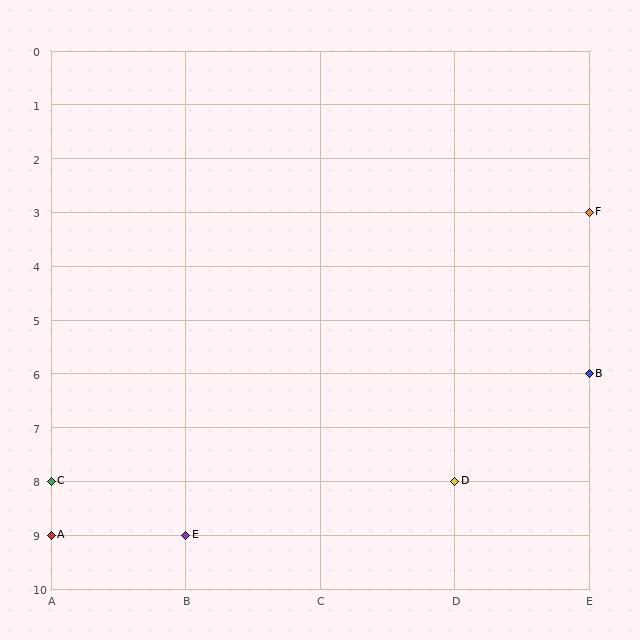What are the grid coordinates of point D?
Point D is at grid coordinates (D, 8).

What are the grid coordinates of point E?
Point E is at grid coordinates (B, 9).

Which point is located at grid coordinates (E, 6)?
Point B is at (E, 6).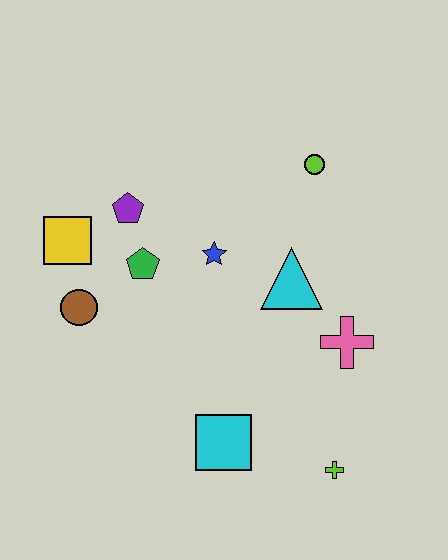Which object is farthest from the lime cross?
The yellow square is farthest from the lime cross.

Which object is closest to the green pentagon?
The purple pentagon is closest to the green pentagon.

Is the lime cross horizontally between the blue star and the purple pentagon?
No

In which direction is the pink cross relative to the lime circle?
The pink cross is below the lime circle.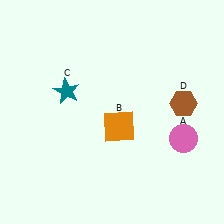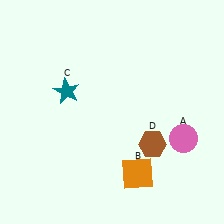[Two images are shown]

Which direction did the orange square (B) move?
The orange square (B) moved down.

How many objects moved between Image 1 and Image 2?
2 objects moved between the two images.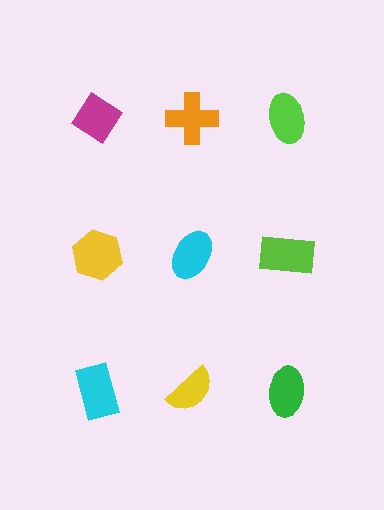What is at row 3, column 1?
A cyan rectangle.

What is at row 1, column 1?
A magenta diamond.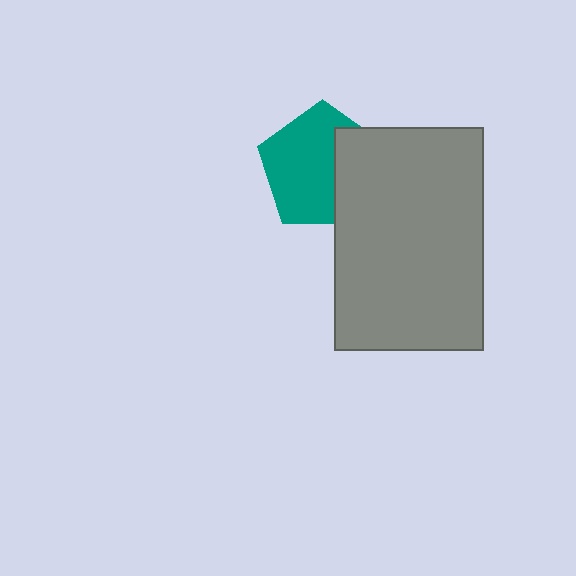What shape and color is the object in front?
The object in front is a gray rectangle.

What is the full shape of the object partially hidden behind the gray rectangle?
The partially hidden object is a teal pentagon.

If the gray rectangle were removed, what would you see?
You would see the complete teal pentagon.